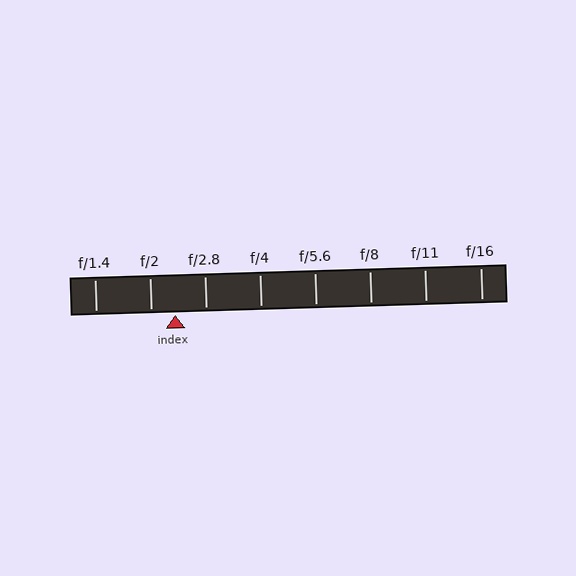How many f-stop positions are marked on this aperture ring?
There are 8 f-stop positions marked.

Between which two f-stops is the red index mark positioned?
The index mark is between f/2 and f/2.8.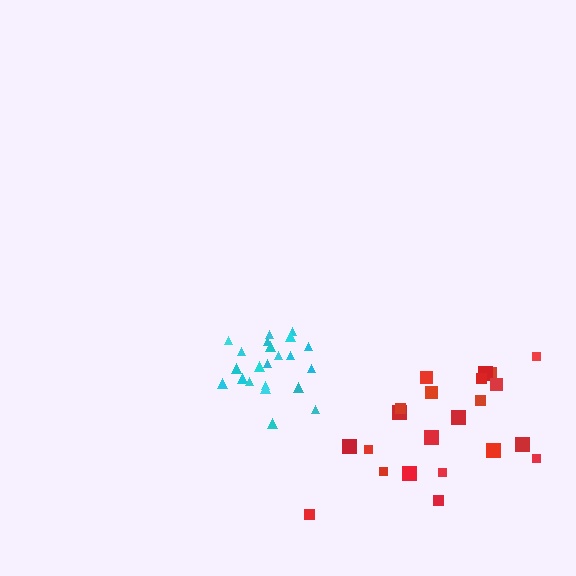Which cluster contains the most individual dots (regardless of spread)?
Red (22).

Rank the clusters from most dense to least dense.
cyan, red.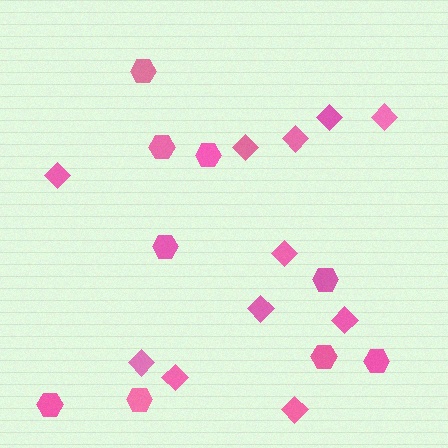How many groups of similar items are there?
There are 2 groups: one group of diamonds (11) and one group of hexagons (9).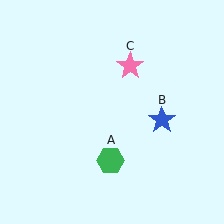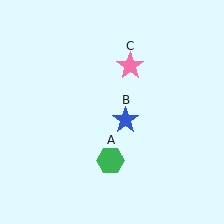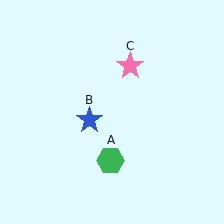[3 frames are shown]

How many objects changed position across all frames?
1 object changed position: blue star (object B).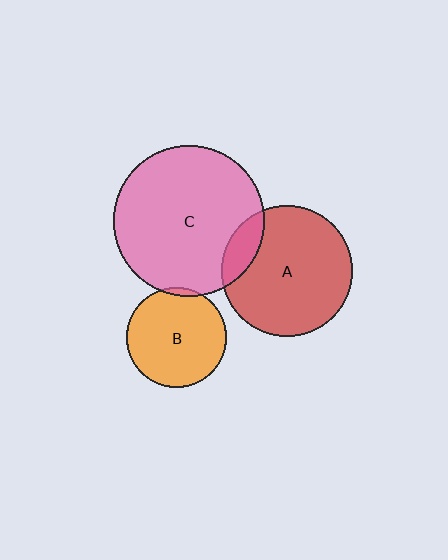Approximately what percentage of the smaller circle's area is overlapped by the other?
Approximately 15%.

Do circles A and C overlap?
Yes.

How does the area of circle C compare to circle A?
Approximately 1.3 times.